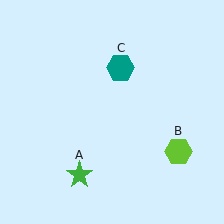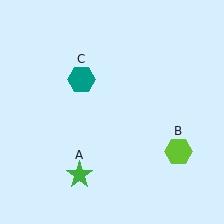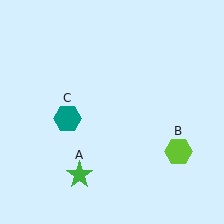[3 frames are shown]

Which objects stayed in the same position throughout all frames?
Green star (object A) and lime hexagon (object B) remained stationary.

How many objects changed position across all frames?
1 object changed position: teal hexagon (object C).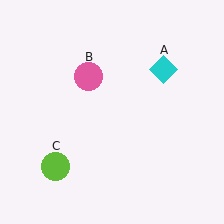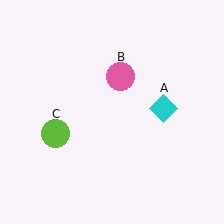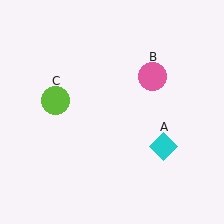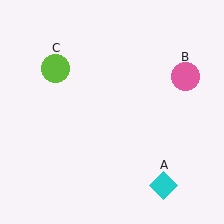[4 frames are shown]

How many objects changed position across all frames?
3 objects changed position: cyan diamond (object A), pink circle (object B), lime circle (object C).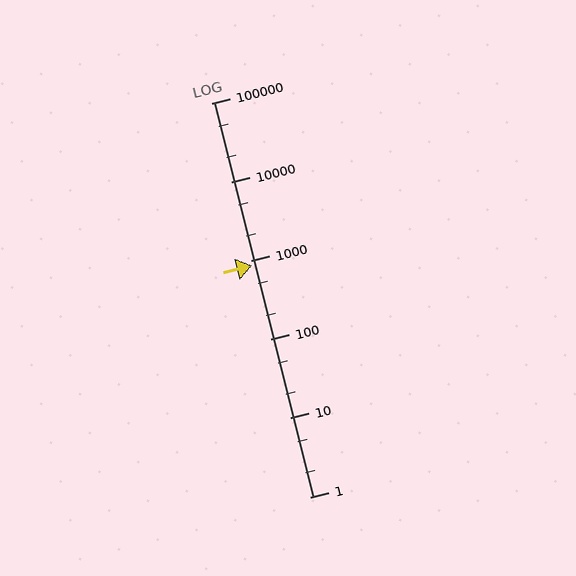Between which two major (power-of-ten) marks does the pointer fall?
The pointer is between 100 and 1000.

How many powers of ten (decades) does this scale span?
The scale spans 5 decades, from 1 to 100000.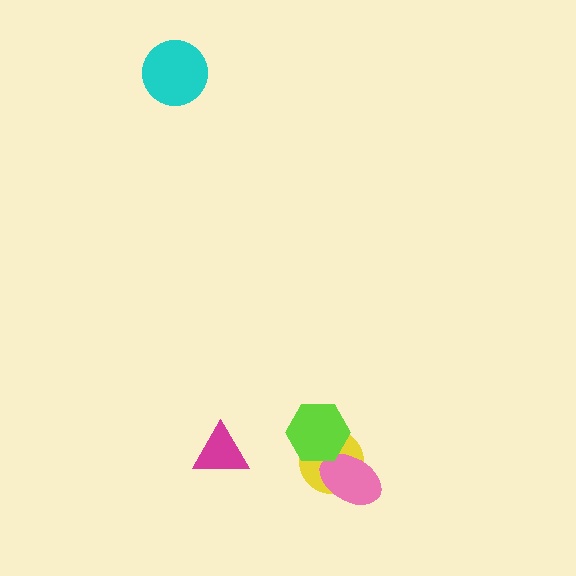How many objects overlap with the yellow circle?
2 objects overlap with the yellow circle.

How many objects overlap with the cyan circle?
0 objects overlap with the cyan circle.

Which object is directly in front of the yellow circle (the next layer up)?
The pink ellipse is directly in front of the yellow circle.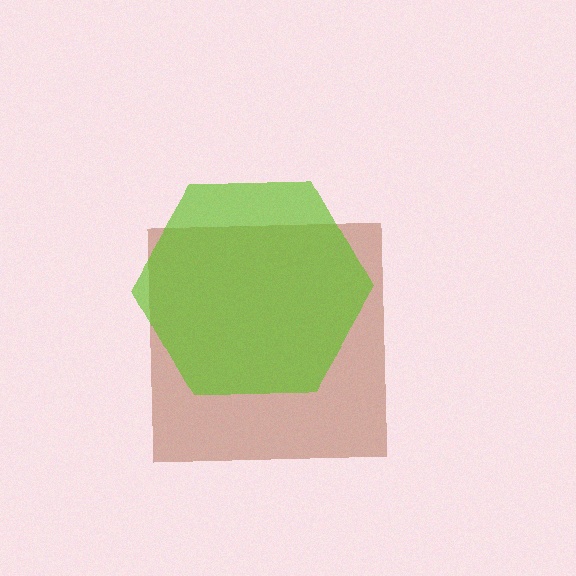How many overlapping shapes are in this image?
There are 2 overlapping shapes in the image.